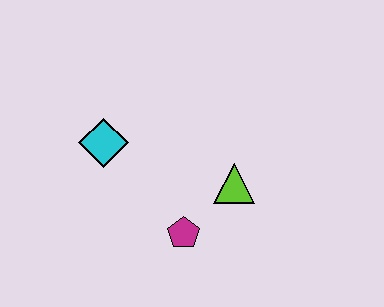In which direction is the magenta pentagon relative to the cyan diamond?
The magenta pentagon is below the cyan diamond.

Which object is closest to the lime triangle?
The magenta pentagon is closest to the lime triangle.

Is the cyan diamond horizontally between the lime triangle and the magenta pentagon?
No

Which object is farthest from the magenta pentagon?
The cyan diamond is farthest from the magenta pentagon.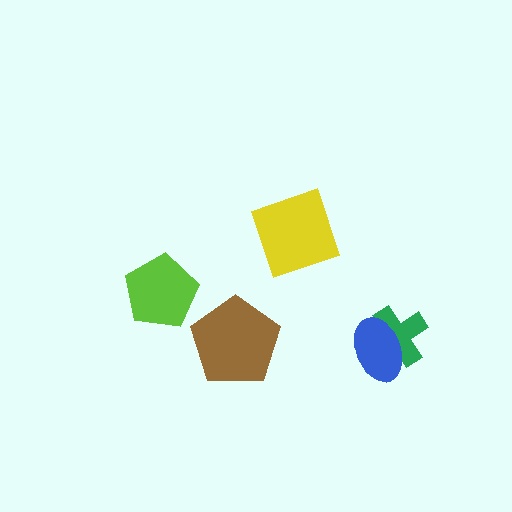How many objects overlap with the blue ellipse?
1 object overlaps with the blue ellipse.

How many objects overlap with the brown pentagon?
0 objects overlap with the brown pentagon.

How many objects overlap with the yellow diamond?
0 objects overlap with the yellow diamond.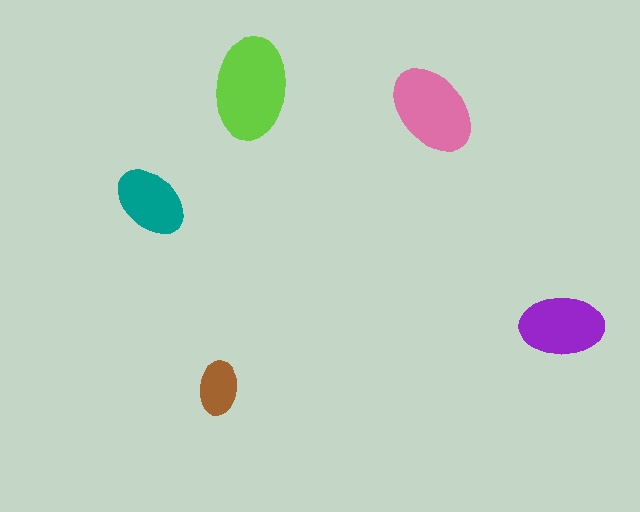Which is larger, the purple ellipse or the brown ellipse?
The purple one.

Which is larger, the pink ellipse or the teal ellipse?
The pink one.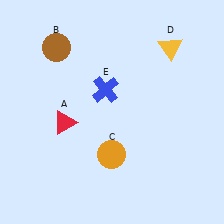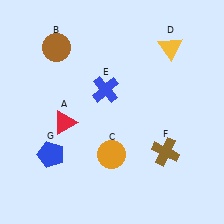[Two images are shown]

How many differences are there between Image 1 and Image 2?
There are 2 differences between the two images.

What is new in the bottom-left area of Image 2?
A blue pentagon (G) was added in the bottom-left area of Image 2.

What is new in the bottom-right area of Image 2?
A brown cross (F) was added in the bottom-right area of Image 2.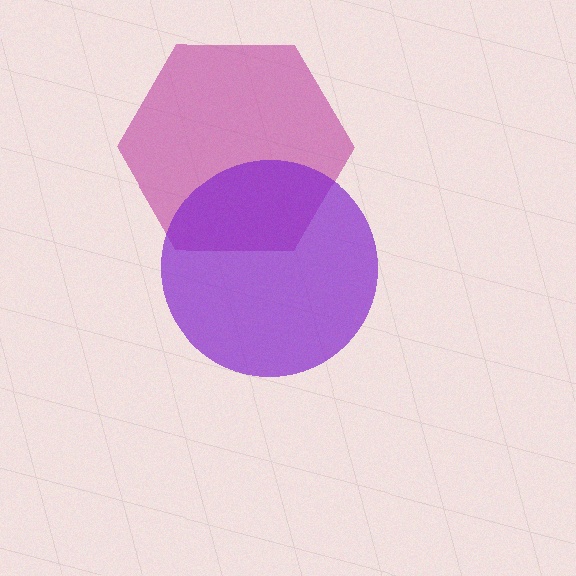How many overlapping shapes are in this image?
There are 2 overlapping shapes in the image.